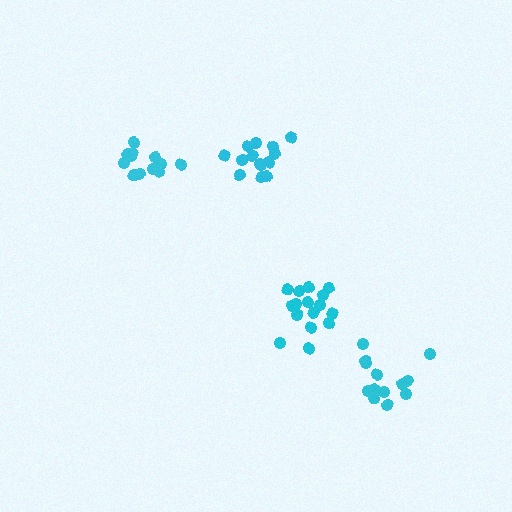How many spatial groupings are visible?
There are 4 spatial groupings.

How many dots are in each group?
Group 1: 16 dots, Group 2: 13 dots, Group 3: 12 dots, Group 4: 14 dots (55 total).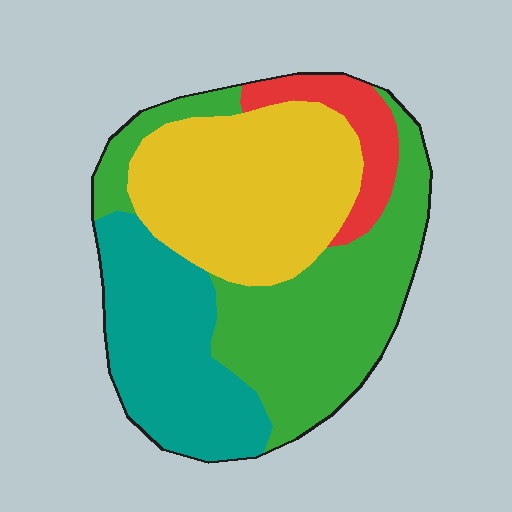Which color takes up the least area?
Red, at roughly 10%.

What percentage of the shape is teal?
Teal takes up about one quarter (1/4) of the shape.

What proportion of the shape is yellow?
Yellow takes up about one third (1/3) of the shape.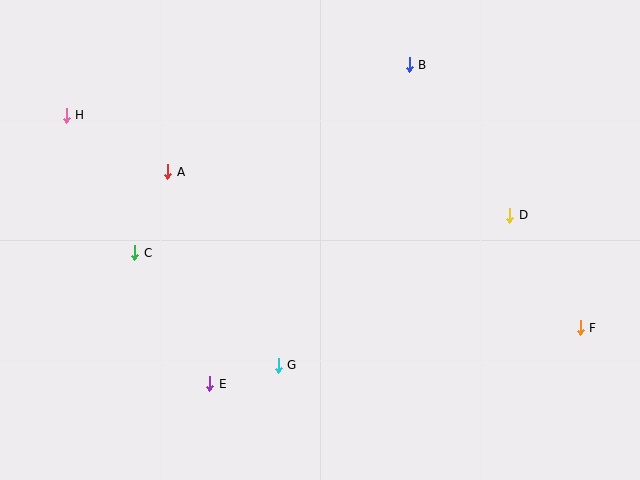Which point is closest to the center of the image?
Point G at (278, 365) is closest to the center.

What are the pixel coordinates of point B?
Point B is at (409, 65).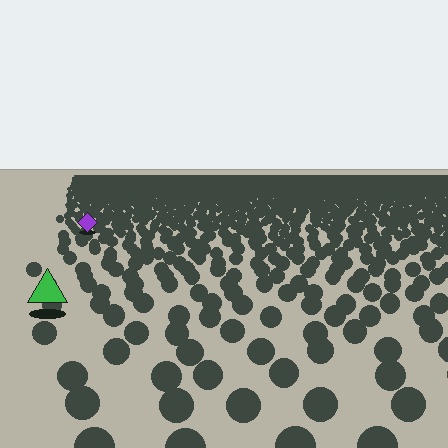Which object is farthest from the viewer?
The purple diamond is farthest from the viewer. It appears smaller and the ground texture around it is denser.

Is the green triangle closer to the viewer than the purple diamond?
Yes. The green triangle is closer — you can tell from the texture gradient: the ground texture is coarser near it.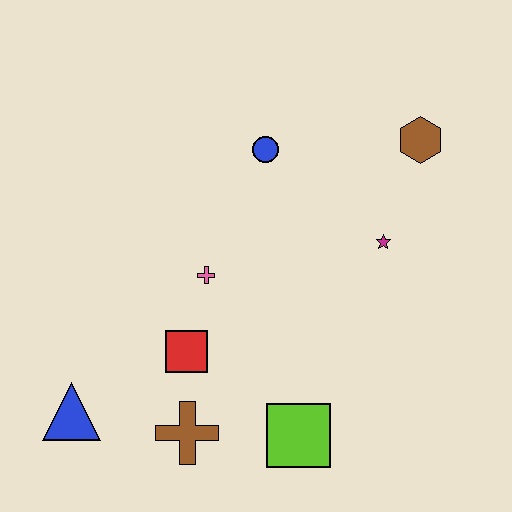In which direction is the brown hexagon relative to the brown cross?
The brown hexagon is above the brown cross.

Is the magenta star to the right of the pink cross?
Yes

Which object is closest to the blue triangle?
The brown cross is closest to the blue triangle.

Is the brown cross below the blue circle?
Yes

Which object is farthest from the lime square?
The brown hexagon is farthest from the lime square.